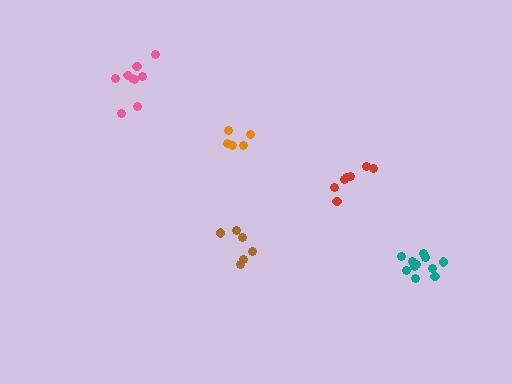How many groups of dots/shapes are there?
There are 5 groups.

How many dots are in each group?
Group 1: 11 dots, Group 2: 6 dots, Group 3: 5 dots, Group 4: 7 dots, Group 5: 9 dots (38 total).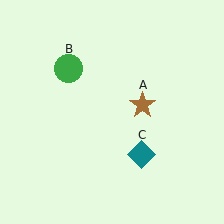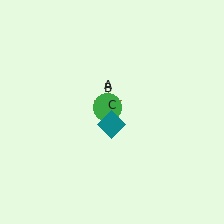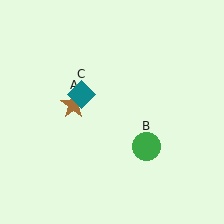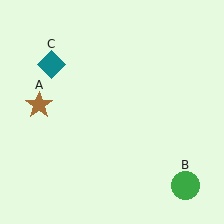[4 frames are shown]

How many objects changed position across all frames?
3 objects changed position: brown star (object A), green circle (object B), teal diamond (object C).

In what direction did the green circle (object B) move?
The green circle (object B) moved down and to the right.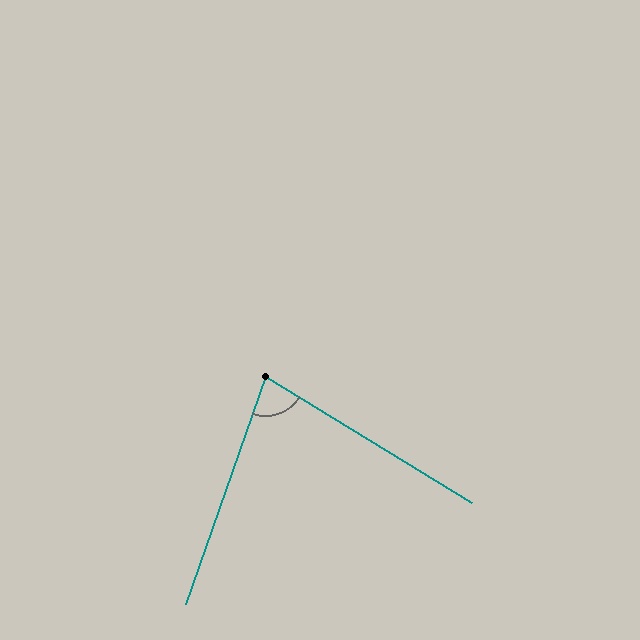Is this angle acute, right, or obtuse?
It is acute.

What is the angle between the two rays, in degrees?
Approximately 78 degrees.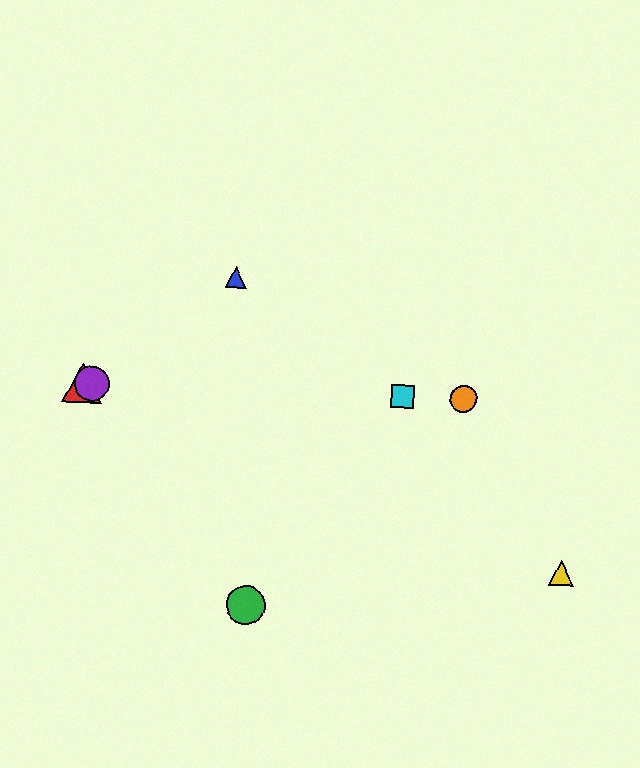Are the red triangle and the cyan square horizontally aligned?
Yes, both are at y≈383.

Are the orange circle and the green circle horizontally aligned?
No, the orange circle is at y≈399 and the green circle is at y≈605.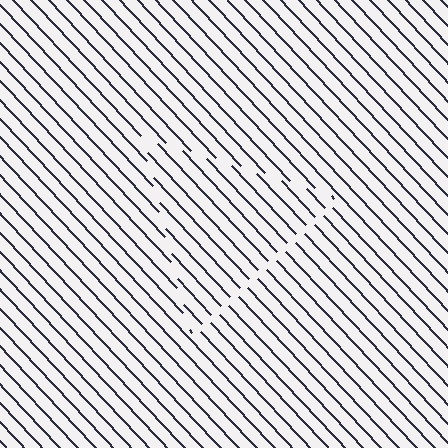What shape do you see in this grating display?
An illusory triangle. The interior of the shape contains the same grating, shifted by half a period — the contour is defined by the phase discontinuity where line-ends from the inner and outer gratings abut.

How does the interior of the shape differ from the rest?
The interior of the shape contains the same grating, shifted by half a period — the contour is defined by the phase discontinuity where line-ends from the inner and outer gratings abut.